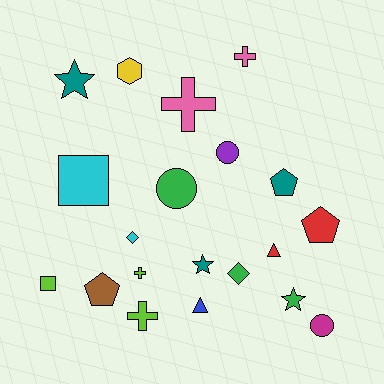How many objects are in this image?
There are 20 objects.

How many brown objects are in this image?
There is 1 brown object.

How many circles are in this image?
There are 3 circles.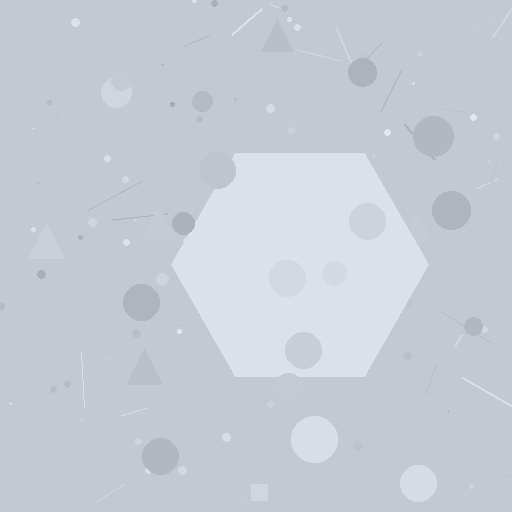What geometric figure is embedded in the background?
A hexagon is embedded in the background.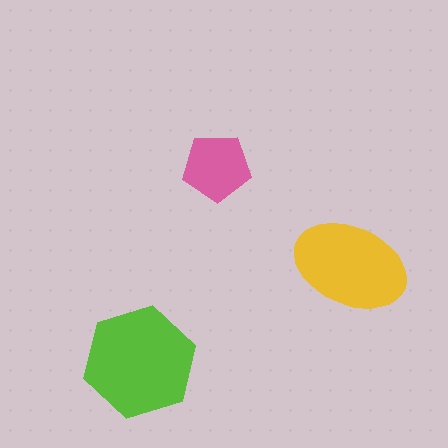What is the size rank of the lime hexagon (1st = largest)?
1st.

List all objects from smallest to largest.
The pink pentagon, the yellow ellipse, the lime hexagon.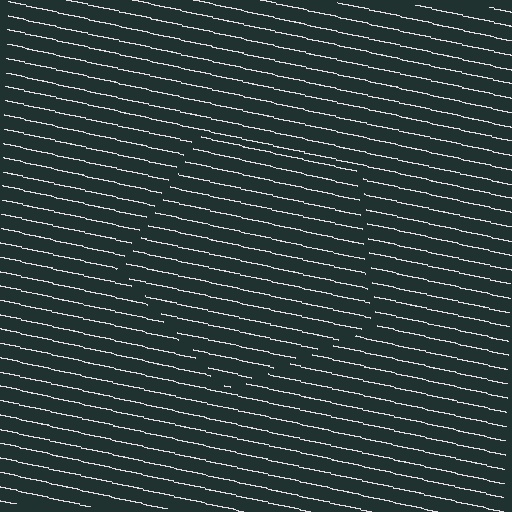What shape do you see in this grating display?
An illusory pentagon. The interior of the shape contains the same grating, shifted by half a period — the contour is defined by the phase discontinuity where line-ends from the inner and outer gratings abut.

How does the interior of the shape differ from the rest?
The interior of the shape contains the same grating, shifted by half a period — the contour is defined by the phase discontinuity where line-ends from the inner and outer gratings abut.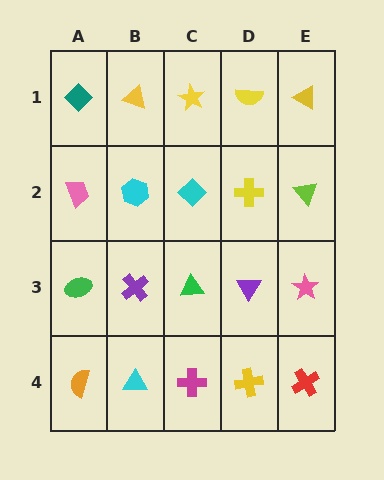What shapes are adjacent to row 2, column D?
A yellow semicircle (row 1, column D), a purple triangle (row 3, column D), a cyan diamond (row 2, column C), a lime triangle (row 2, column E).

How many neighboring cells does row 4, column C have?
3.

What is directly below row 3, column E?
A red cross.